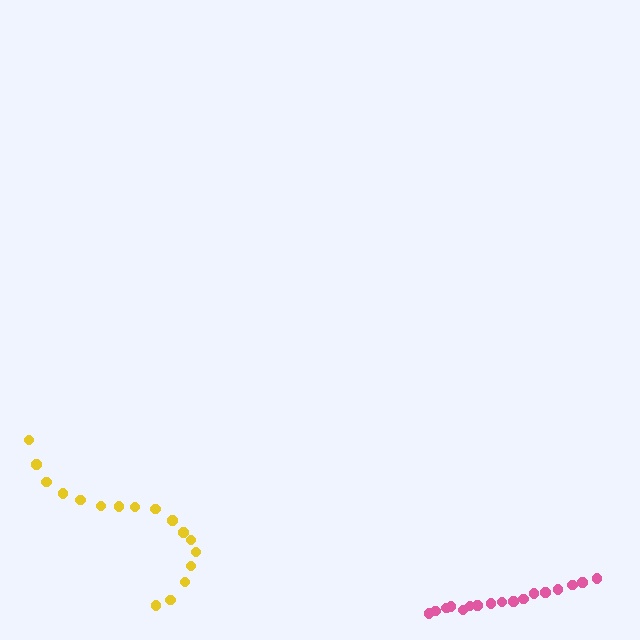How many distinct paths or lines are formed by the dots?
There are 2 distinct paths.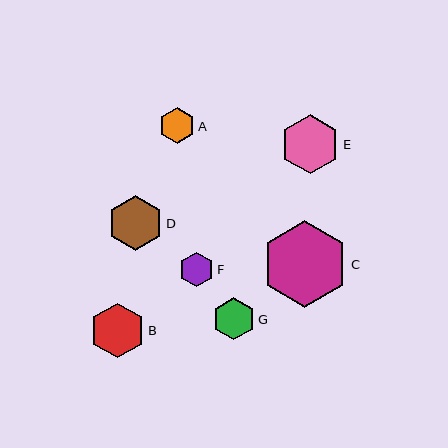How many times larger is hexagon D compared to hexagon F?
Hexagon D is approximately 1.6 times the size of hexagon F.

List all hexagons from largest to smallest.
From largest to smallest: C, E, B, D, G, A, F.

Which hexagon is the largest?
Hexagon C is the largest with a size of approximately 87 pixels.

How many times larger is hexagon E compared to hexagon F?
Hexagon E is approximately 1.7 times the size of hexagon F.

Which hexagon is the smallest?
Hexagon F is the smallest with a size of approximately 35 pixels.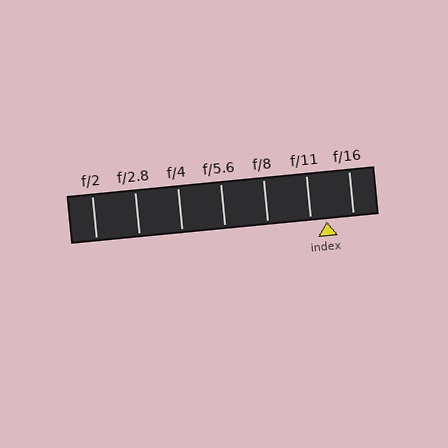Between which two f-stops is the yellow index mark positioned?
The index mark is between f/11 and f/16.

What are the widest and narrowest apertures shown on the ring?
The widest aperture shown is f/2 and the narrowest is f/16.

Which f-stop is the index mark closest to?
The index mark is closest to f/11.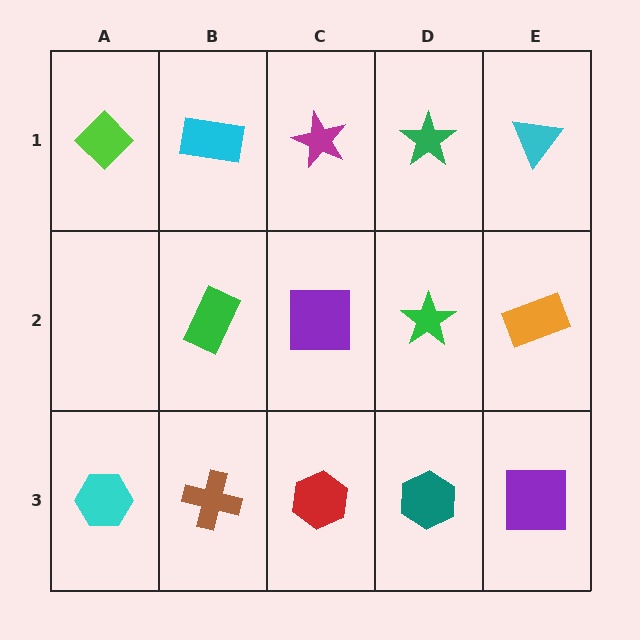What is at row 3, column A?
A cyan hexagon.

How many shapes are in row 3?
5 shapes.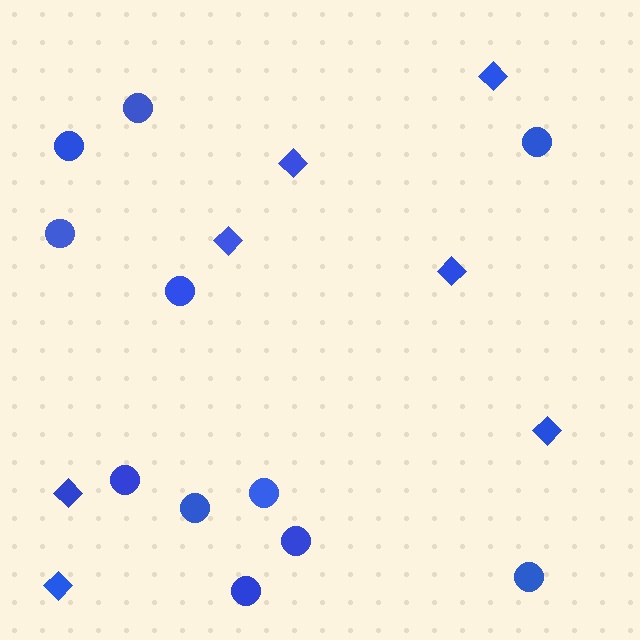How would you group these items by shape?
There are 2 groups: one group of circles (11) and one group of diamonds (7).